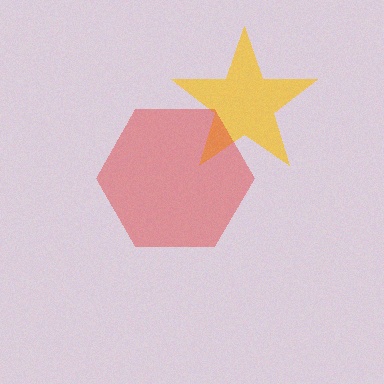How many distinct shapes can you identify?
There are 2 distinct shapes: a yellow star, a red hexagon.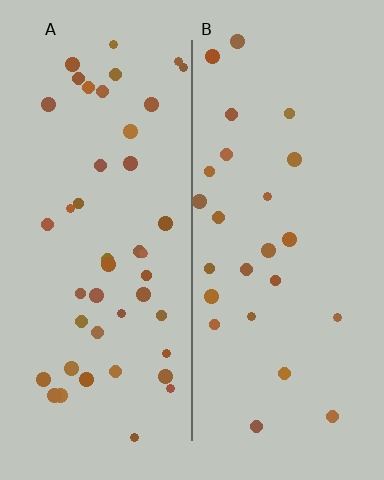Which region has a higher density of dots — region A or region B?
A (the left).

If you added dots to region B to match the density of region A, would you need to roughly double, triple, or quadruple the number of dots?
Approximately double.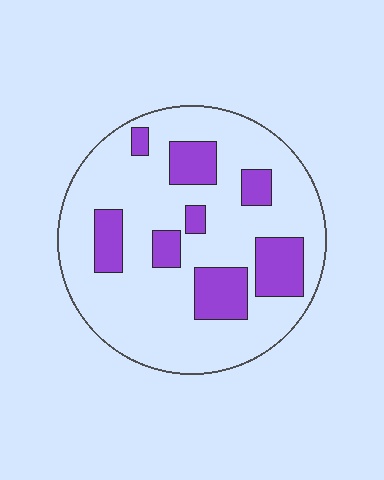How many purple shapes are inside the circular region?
8.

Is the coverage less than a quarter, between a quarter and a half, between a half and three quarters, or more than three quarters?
Less than a quarter.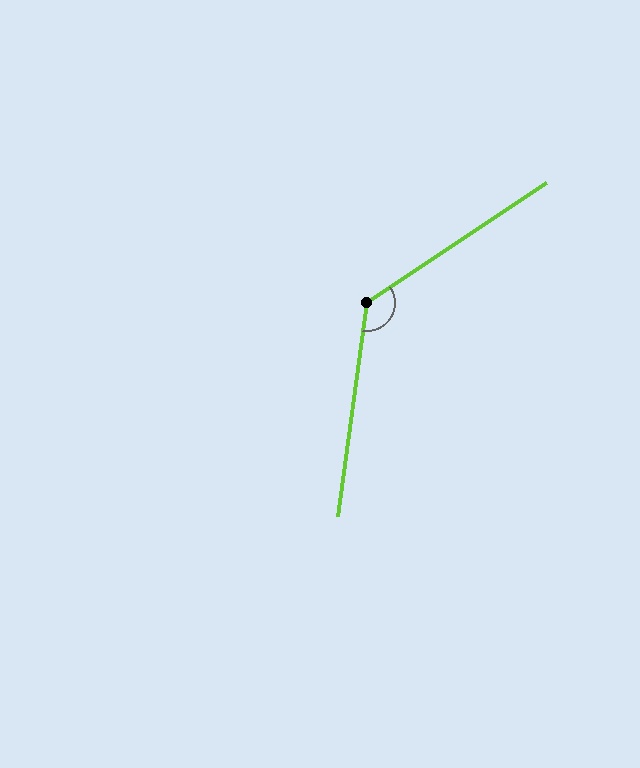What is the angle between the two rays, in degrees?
Approximately 131 degrees.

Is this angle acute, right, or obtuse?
It is obtuse.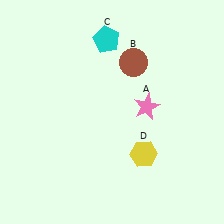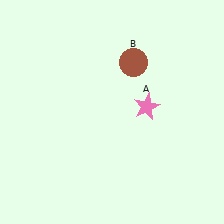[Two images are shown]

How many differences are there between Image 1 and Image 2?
There are 2 differences between the two images.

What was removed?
The cyan pentagon (C), the yellow hexagon (D) were removed in Image 2.